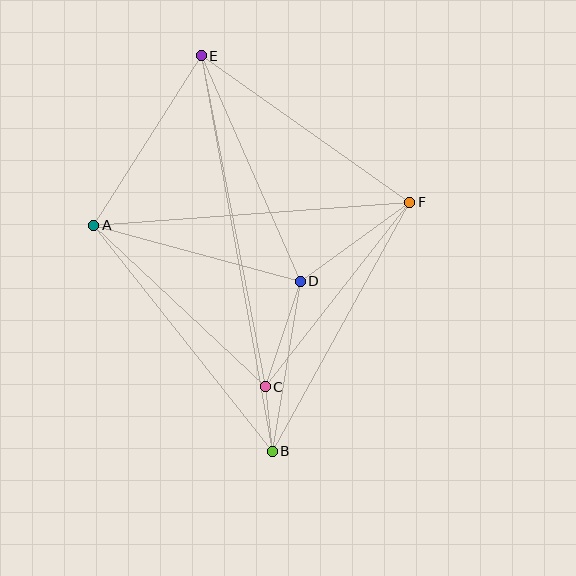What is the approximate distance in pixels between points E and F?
The distance between E and F is approximately 255 pixels.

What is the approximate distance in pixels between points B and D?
The distance between B and D is approximately 172 pixels.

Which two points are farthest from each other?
Points B and E are farthest from each other.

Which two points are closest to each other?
Points B and C are closest to each other.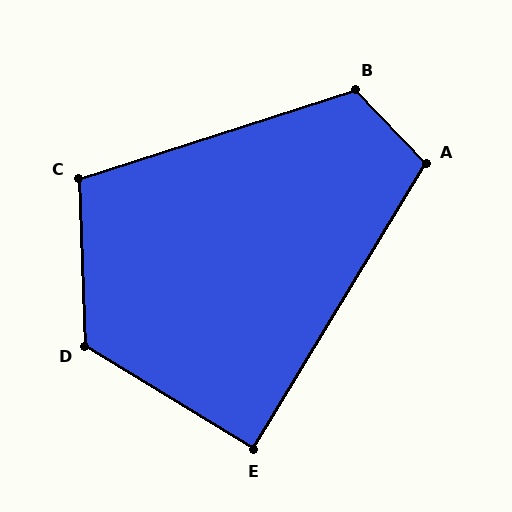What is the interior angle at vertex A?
Approximately 105 degrees (obtuse).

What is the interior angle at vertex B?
Approximately 116 degrees (obtuse).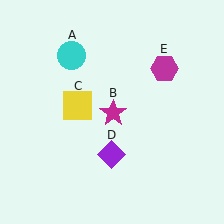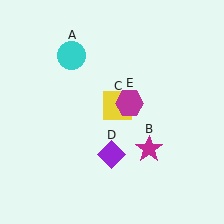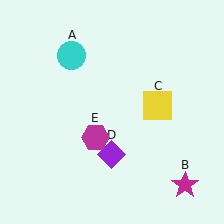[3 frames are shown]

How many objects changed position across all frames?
3 objects changed position: magenta star (object B), yellow square (object C), magenta hexagon (object E).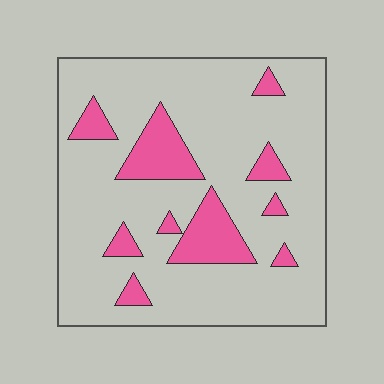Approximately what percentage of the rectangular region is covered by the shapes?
Approximately 15%.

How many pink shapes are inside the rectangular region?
10.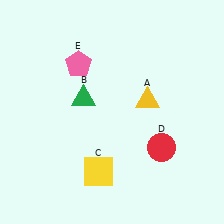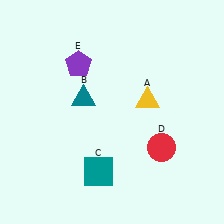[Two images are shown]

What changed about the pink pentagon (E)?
In Image 1, E is pink. In Image 2, it changed to purple.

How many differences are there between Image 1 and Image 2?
There are 3 differences between the two images.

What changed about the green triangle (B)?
In Image 1, B is green. In Image 2, it changed to teal.